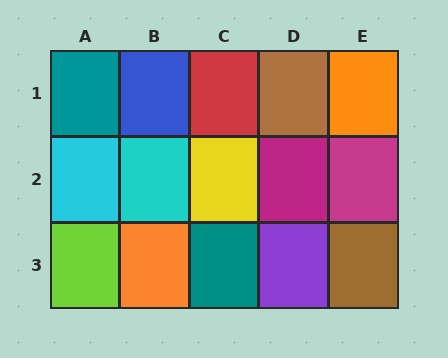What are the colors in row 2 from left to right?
Cyan, cyan, yellow, magenta, magenta.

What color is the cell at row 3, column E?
Brown.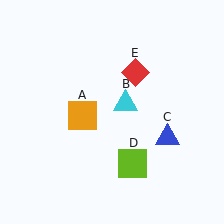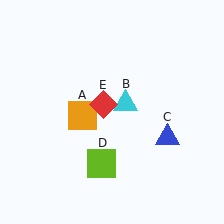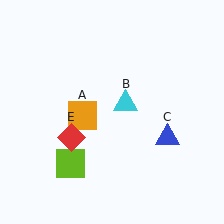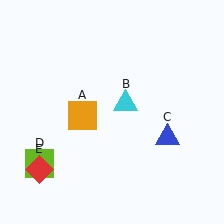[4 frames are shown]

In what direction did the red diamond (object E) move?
The red diamond (object E) moved down and to the left.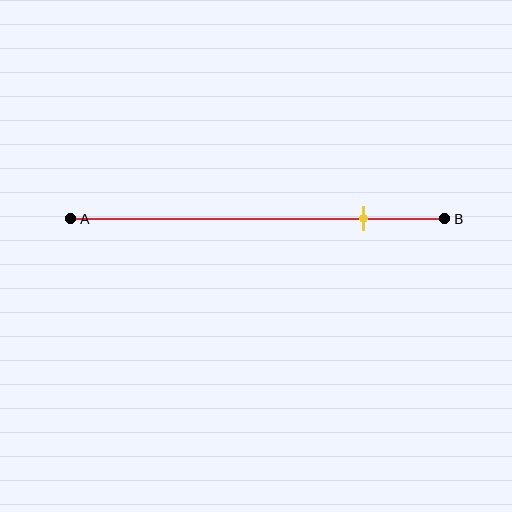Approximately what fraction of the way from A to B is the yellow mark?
The yellow mark is approximately 80% of the way from A to B.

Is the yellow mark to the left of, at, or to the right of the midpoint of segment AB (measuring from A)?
The yellow mark is to the right of the midpoint of segment AB.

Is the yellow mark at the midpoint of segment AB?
No, the mark is at about 80% from A, not at the 50% midpoint.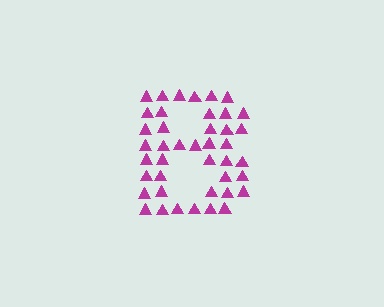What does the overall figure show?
The overall figure shows the letter B.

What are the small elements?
The small elements are triangles.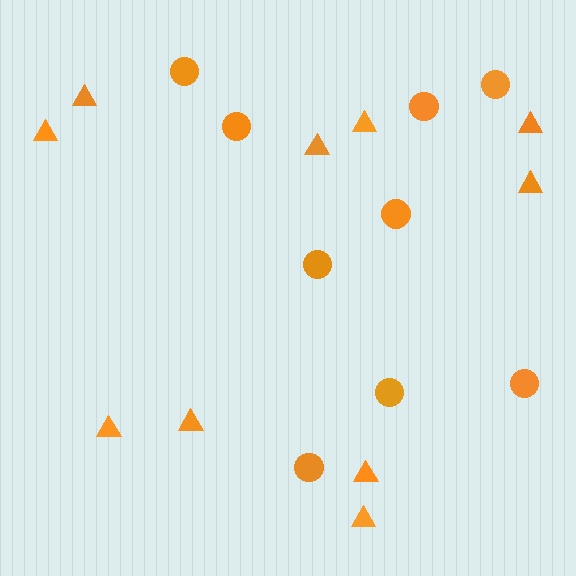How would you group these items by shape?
There are 2 groups: one group of triangles (10) and one group of circles (9).